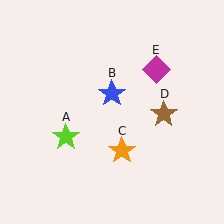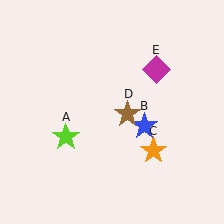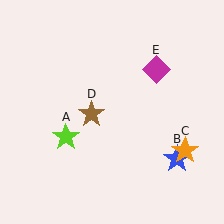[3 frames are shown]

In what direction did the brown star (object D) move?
The brown star (object D) moved left.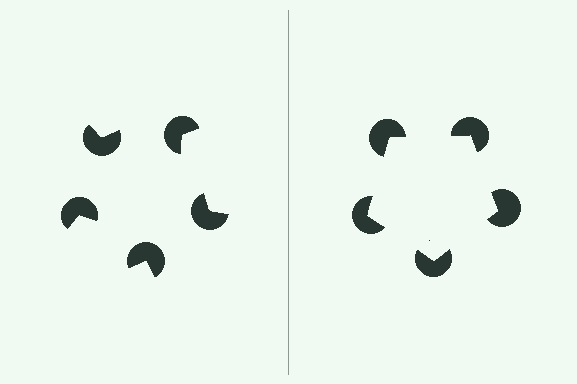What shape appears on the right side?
An illusory pentagon.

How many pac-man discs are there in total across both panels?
10 — 5 on each side.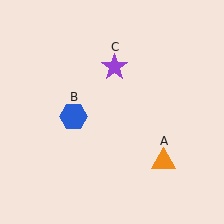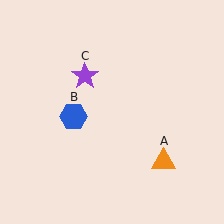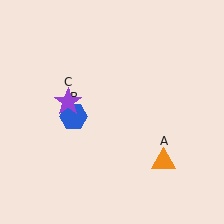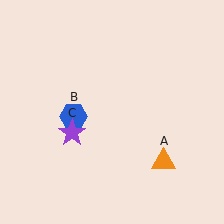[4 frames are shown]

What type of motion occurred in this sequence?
The purple star (object C) rotated counterclockwise around the center of the scene.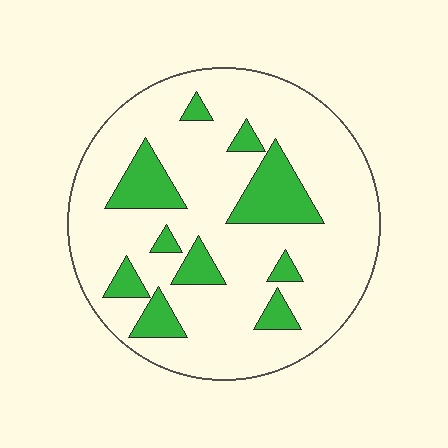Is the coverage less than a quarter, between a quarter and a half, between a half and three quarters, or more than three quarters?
Less than a quarter.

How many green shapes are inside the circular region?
10.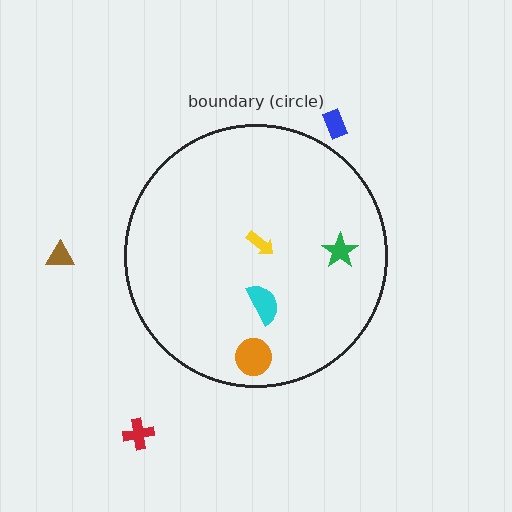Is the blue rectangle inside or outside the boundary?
Outside.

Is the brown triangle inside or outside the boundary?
Outside.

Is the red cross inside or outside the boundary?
Outside.